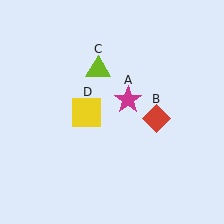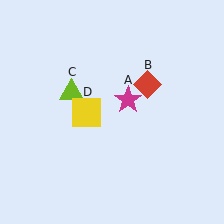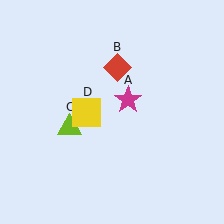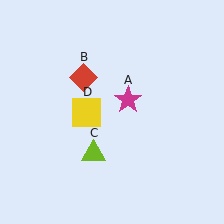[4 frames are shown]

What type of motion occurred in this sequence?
The red diamond (object B), lime triangle (object C) rotated counterclockwise around the center of the scene.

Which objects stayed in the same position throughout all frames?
Magenta star (object A) and yellow square (object D) remained stationary.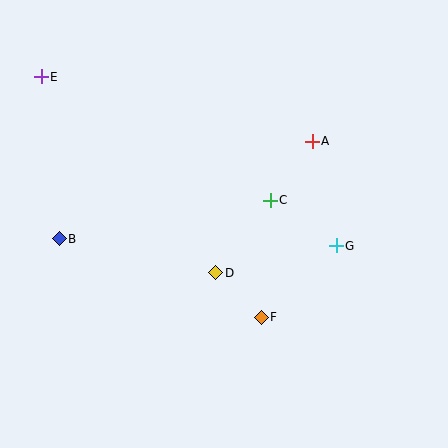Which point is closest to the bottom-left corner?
Point B is closest to the bottom-left corner.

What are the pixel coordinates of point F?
Point F is at (261, 317).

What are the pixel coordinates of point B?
Point B is at (59, 239).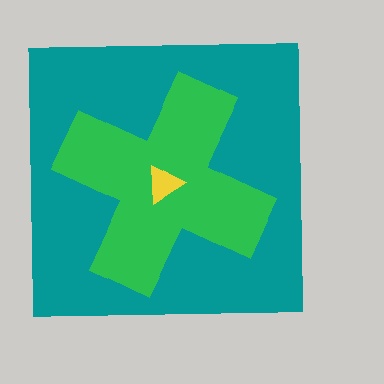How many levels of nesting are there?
3.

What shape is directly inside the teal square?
The green cross.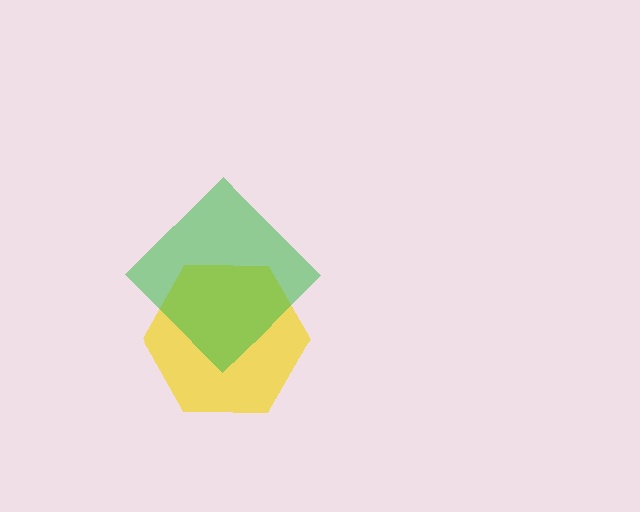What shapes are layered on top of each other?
The layered shapes are: a yellow hexagon, a green diamond.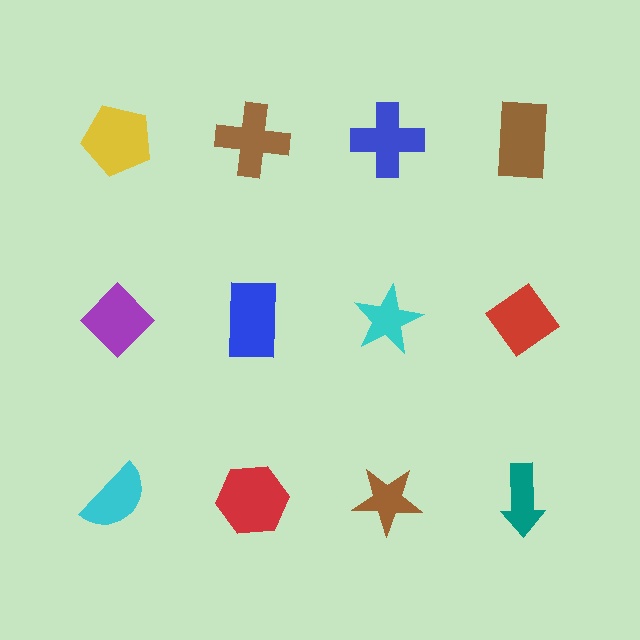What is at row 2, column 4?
A red diamond.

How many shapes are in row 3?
4 shapes.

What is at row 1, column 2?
A brown cross.